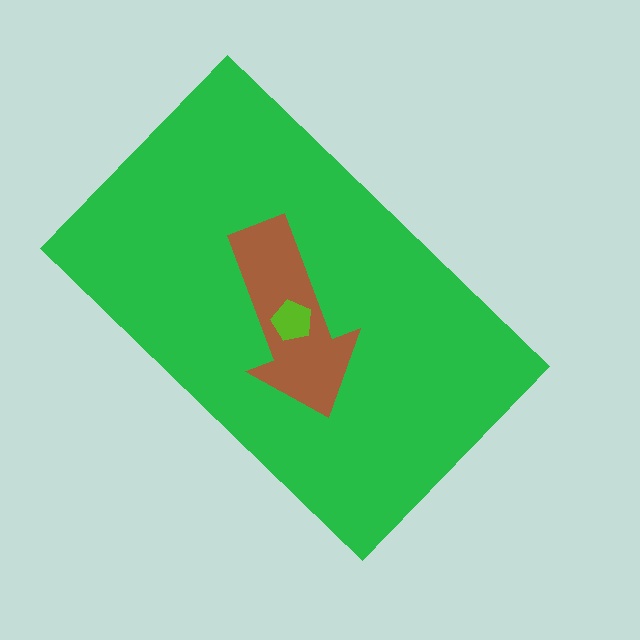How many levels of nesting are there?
3.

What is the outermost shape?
The green rectangle.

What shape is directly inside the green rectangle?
The brown arrow.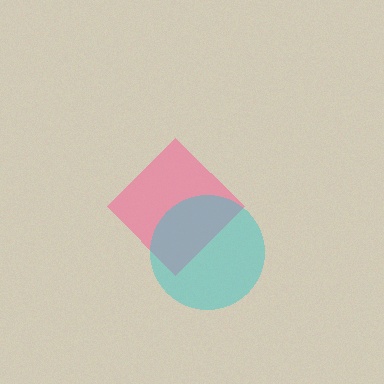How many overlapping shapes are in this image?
There are 2 overlapping shapes in the image.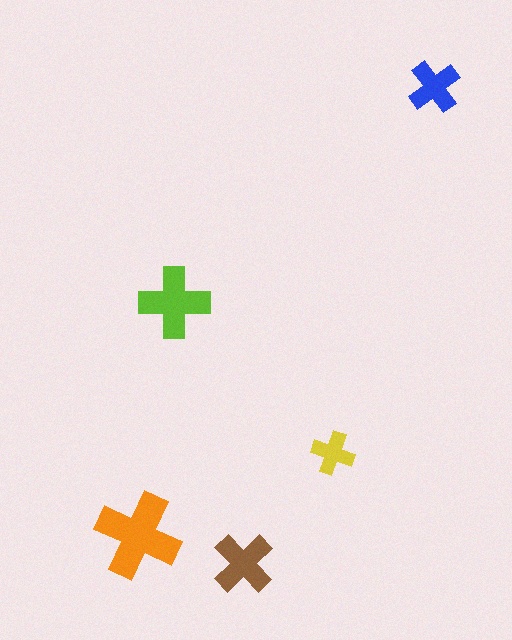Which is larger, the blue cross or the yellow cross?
The blue one.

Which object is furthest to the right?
The blue cross is rightmost.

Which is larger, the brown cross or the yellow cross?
The brown one.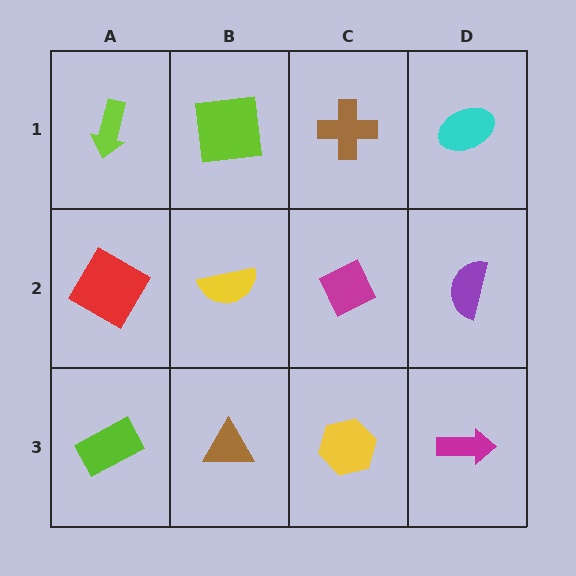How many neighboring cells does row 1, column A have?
2.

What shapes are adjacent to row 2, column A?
A lime arrow (row 1, column A), a lime rectangle (row 3, column A), a yellow semicircle (row 2, column B).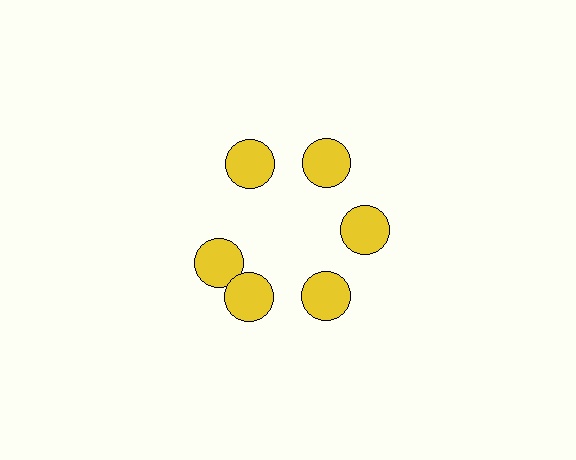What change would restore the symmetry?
The symmetry would be restored by rotating it back into even spacing with its neighbors so that all 6 circles sit at equal angles and equal distance from the center.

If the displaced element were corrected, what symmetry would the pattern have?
It would have 6-fold rotational symmetry — the pattern would map onto itself every 60 degrees.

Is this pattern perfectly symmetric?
No. The 6 yellow circles are arranged in a ring, but one element near the 9 o'clock position is rotated out of alignment along the ring, breaking the 6-fold rotational symmetry.